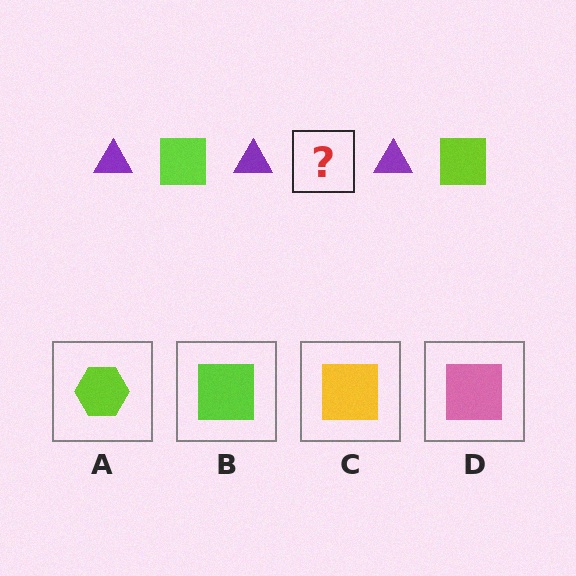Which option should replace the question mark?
Option B.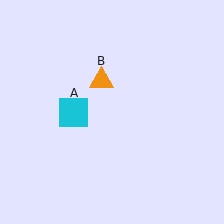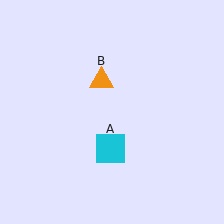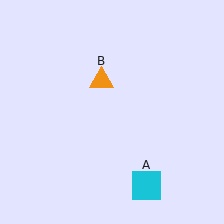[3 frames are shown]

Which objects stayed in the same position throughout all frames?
Orange triangle (object B) remained stationary.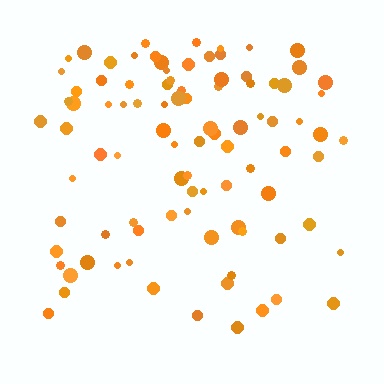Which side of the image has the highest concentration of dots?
The top.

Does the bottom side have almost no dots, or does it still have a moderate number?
Still a moderate number, just noticeably fewer than the top.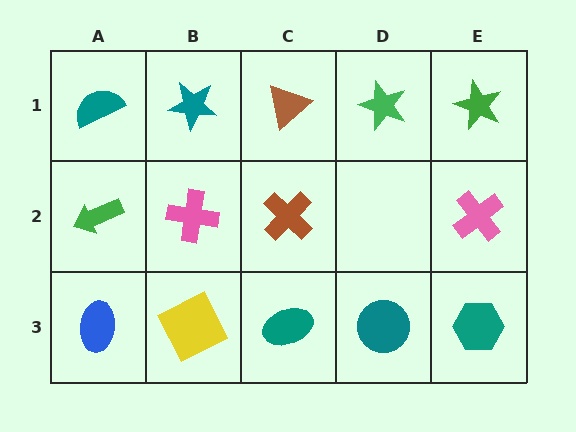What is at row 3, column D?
A teal circle.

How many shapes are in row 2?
4 shapes.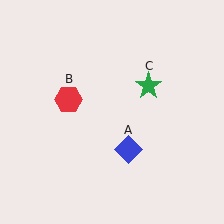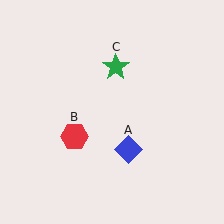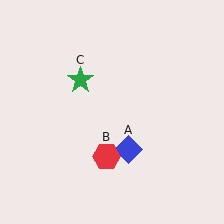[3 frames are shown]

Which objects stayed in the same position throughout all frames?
Blue diamond (object A) remained stationary.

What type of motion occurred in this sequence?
The red hexagon (object B), green star (object C) rotated counterclockwise around the center of the scene.